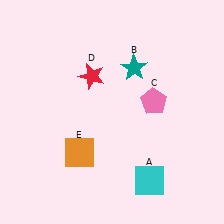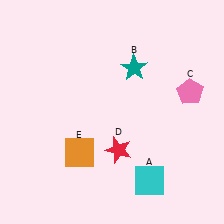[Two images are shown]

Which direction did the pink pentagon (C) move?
The pink pentagon (C) moved right.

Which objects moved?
The objects that moved are: the pink pentagon (C), the red star (D).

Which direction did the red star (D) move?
The red star (D) moved down.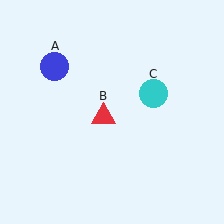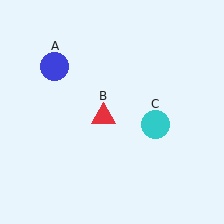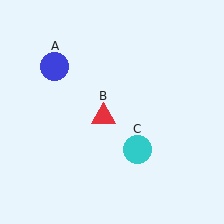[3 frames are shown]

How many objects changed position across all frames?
1 object changed position: cyan circle (object C).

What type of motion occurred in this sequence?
The cyan circle (object C) rotated clockwise around the center of the scene.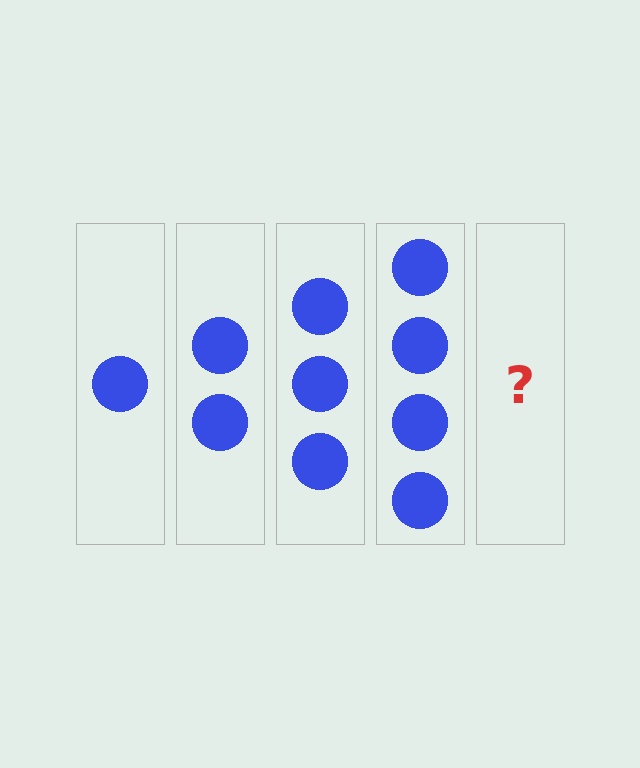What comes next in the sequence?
The next element should be 5 circles.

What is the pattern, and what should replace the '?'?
The pattern is that each step adds one more circle. The '?' should be 5 circles.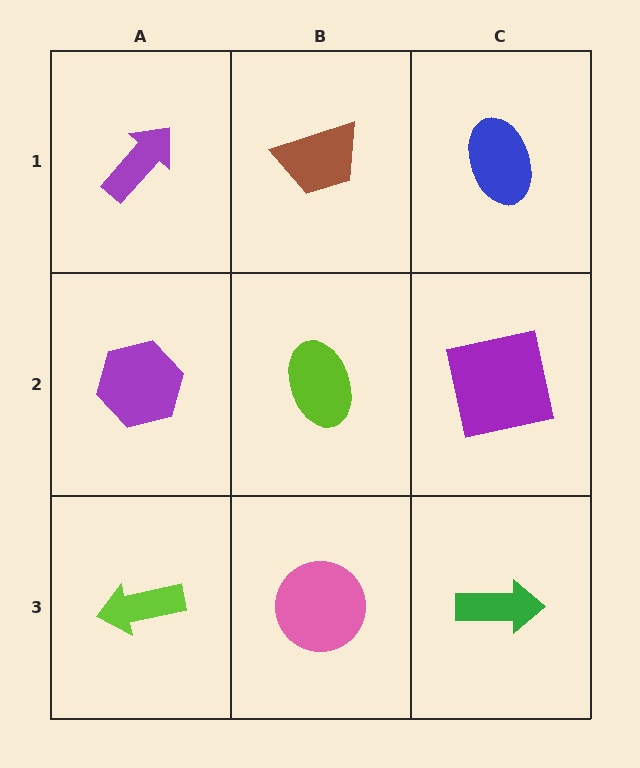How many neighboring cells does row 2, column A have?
3.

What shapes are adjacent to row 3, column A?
A purple hexagon (row 2, column A), a pink circle (row 3, column B).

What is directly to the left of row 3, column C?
A pink circle.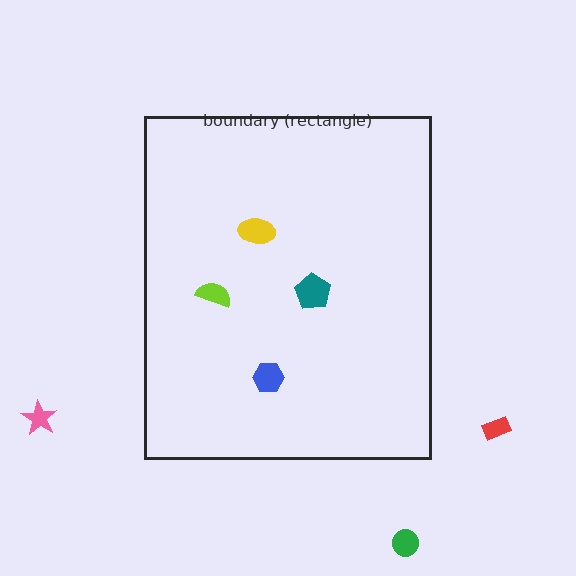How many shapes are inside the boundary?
4 inside, 3 outside.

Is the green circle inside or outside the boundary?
Outside.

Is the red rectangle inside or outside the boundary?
Outside.